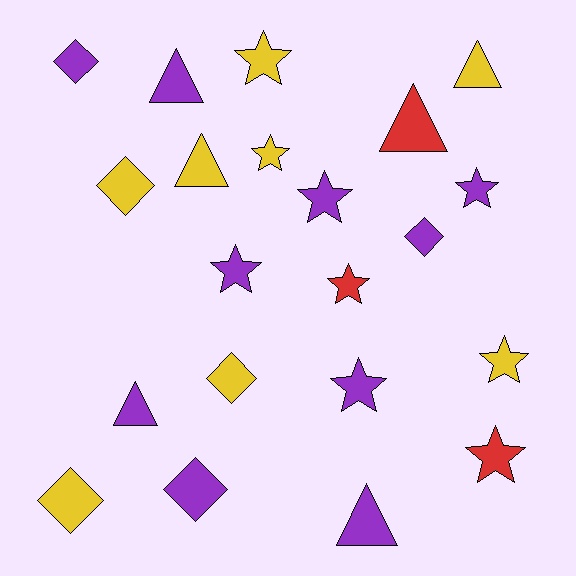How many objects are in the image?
There are 21 objects.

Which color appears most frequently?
Purple, with 10 objects.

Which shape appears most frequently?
Star, with 9 objects.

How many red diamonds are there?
There are no red diamonds.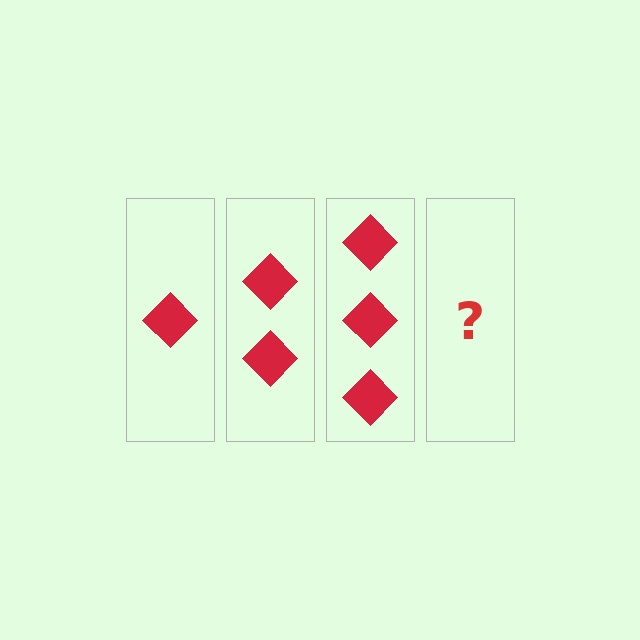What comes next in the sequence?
The next element should be 4 diamonds.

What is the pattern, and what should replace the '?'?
The pattern is that each step adds one more diamond. The '?' should be 4 diamonds.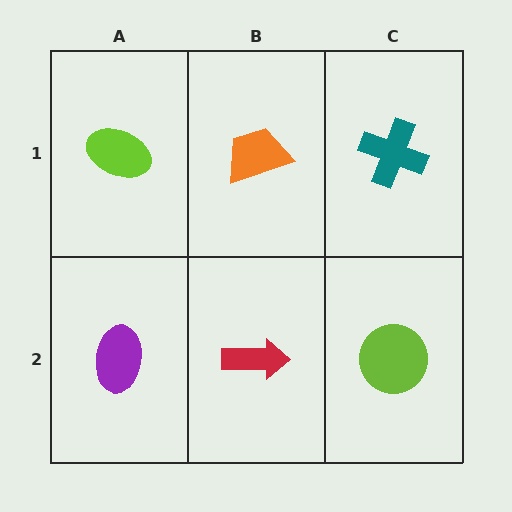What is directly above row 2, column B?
An orange trapezoid.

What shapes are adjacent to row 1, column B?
A red arrow (row 2, column B), a lime ellipse (row 1, column A), a teal cross (row 1, column C).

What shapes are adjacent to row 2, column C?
A teal cross (row 1, column C), a red arrow (row 2, column B).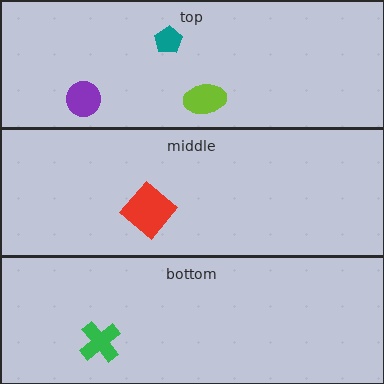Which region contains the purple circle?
The top region.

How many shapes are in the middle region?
1.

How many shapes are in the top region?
3.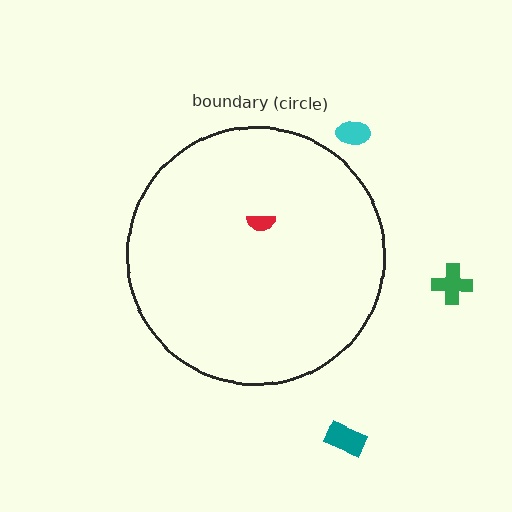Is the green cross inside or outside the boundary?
Outside.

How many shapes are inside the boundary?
1 inside, 3 outside.